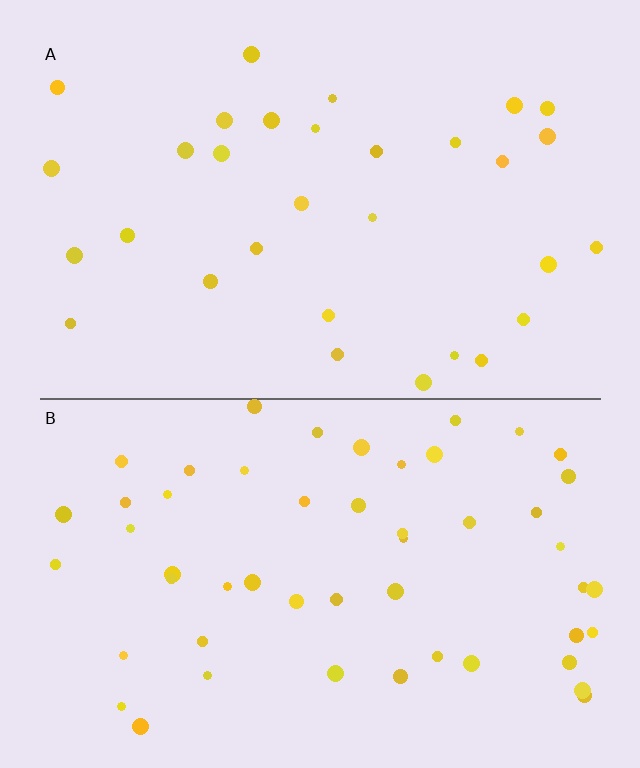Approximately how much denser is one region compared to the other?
Approximately 1.7× — region B over region A.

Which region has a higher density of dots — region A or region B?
B (the bottom).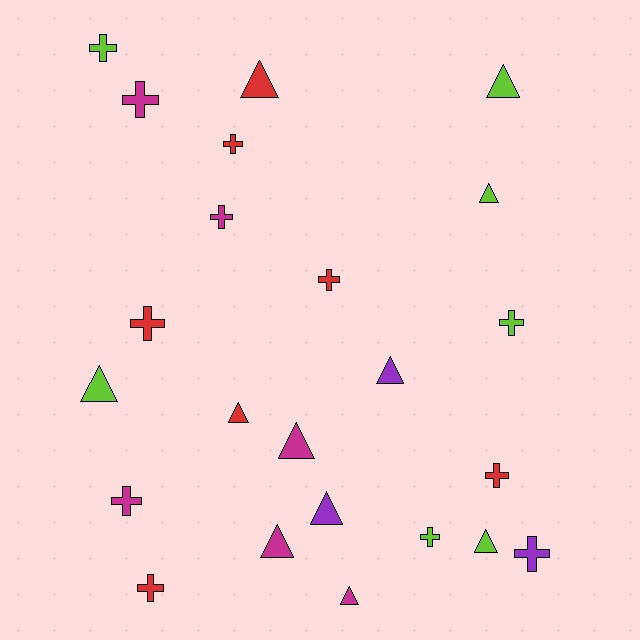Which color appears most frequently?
Lime, with 7 objects.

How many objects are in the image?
There are 23 objects.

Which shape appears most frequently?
Cross, with 12 objects.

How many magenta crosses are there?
There are 3 magenta crosses.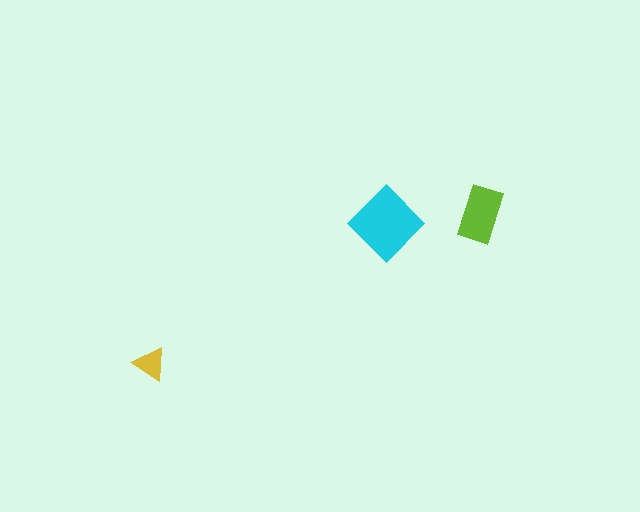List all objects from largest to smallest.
The cyan diamond, the lime rectangle, the yellow triangle.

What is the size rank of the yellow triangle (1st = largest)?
3rd.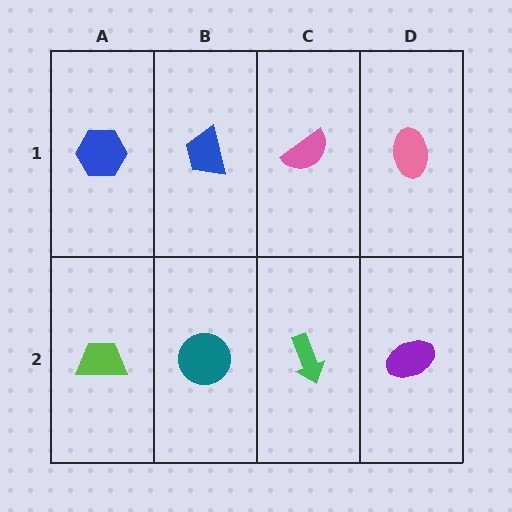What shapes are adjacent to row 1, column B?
A teal circle (row 2, column B), a blue hexagon (row 1, column A), a pink semicircle (row 1, column C).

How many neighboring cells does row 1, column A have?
2.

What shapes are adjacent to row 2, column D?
A pink ellipse (row 1, column D), a green arrow (row 2, column C).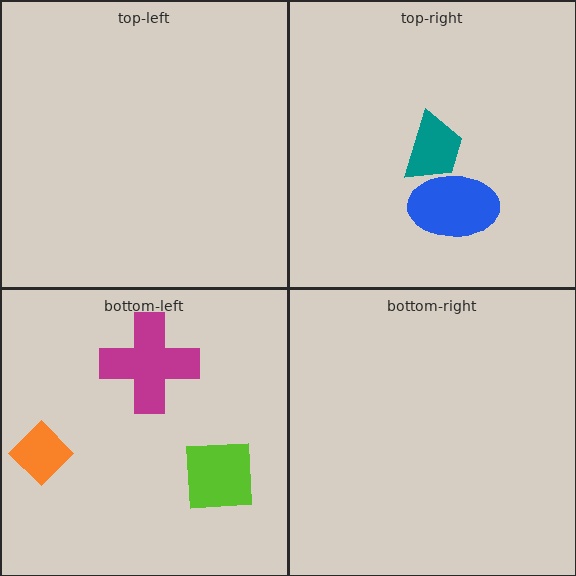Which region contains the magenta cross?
The bottom-left region.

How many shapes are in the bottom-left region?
3.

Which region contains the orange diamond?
The bottom-left region.